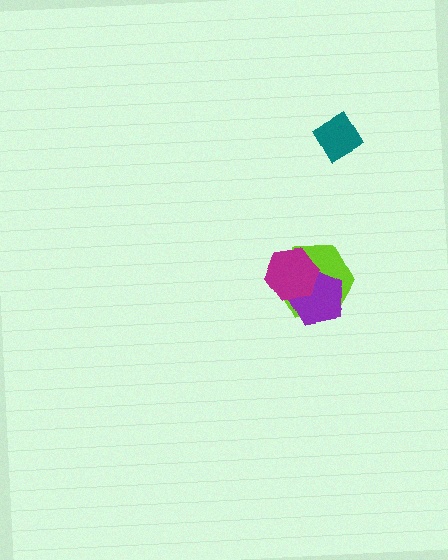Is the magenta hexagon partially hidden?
No, no other shape covers it.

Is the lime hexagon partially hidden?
Yes, it is partially covered by another shape.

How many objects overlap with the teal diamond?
0 objects overlap with the teal diamond.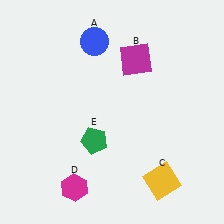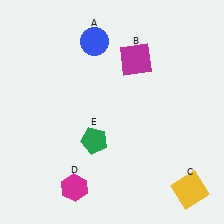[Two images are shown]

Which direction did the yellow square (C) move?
The yellow square (C) moved right.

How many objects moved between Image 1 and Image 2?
1 object moved between the two images.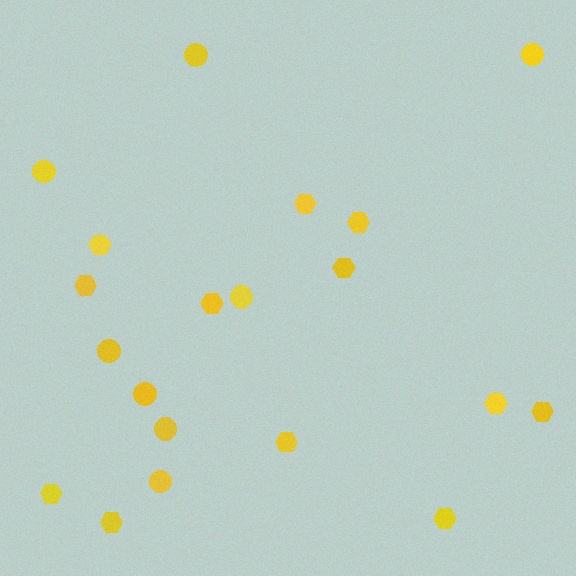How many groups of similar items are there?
There are 2 groups: one group of circles (8) and one group of hexagons (12).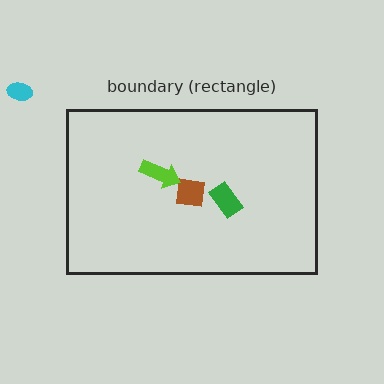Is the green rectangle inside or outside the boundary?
Inside.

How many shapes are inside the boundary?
3 inside, 1 outside.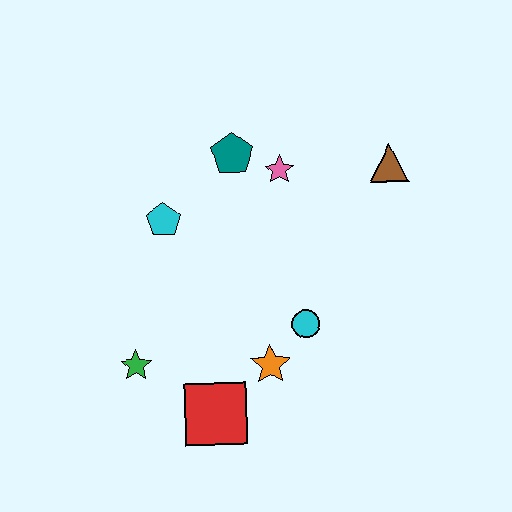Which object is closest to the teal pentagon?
The pink star is closest to the teal pentagon.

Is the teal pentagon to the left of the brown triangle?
Yes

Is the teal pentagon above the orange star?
Yes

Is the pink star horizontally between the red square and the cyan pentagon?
No